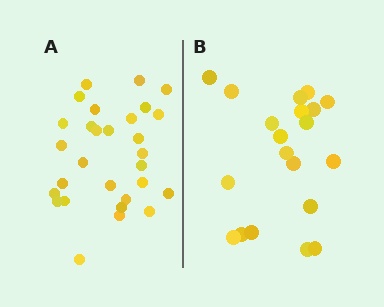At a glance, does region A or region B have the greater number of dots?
Region A (the left region) has more dots.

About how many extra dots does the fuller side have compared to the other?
Region A has roughly 8 or so more dots than region B.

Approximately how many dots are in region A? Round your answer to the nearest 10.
About 30 dots. (The exact count is 29, which rounds to 30.)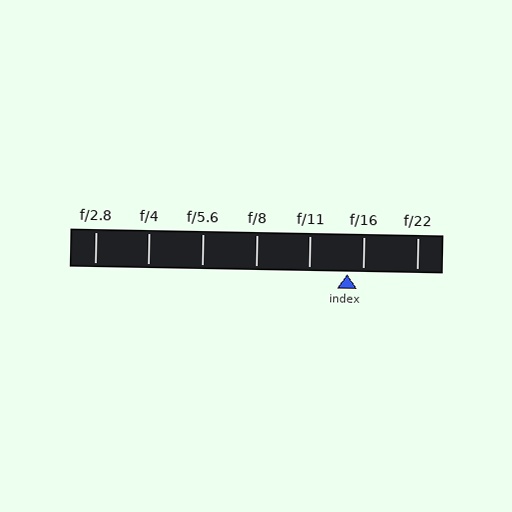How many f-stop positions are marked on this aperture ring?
There are 7 f-stop positions marked.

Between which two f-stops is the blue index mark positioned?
The index mark is between f/11 and f/16.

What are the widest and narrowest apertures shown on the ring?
The widest aperture shown is f/2.8 and the narrowest is f/22.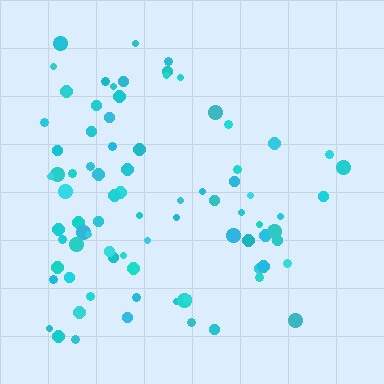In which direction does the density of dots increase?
From right to left, with the left side densest.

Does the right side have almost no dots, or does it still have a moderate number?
Still a moderate number, just noticeably fewer than the left.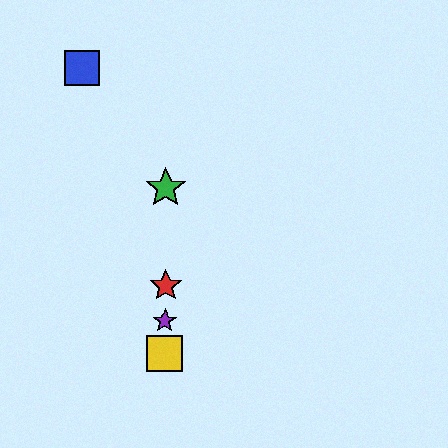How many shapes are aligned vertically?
4 shapes (the red star, the green star, the yellow square, the purple star) are aligned vertically.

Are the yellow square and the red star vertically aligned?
Yes, both are at x≈165.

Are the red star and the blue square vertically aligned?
No, the red star is at x≈165 and the blue square is at x≈82.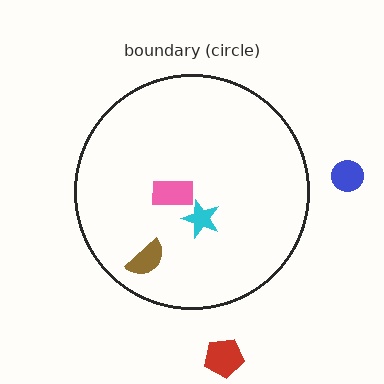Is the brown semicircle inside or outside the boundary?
Inside.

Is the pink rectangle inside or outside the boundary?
Inside.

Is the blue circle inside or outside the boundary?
Outside.